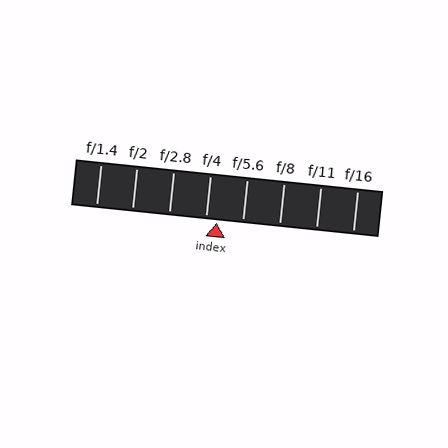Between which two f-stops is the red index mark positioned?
The index mark is between f/4 and f/5.6.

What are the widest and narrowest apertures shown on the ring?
The widest aperture shown is f/1.4 and the narrowest is f/16.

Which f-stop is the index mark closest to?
The index mark is closest to f/4.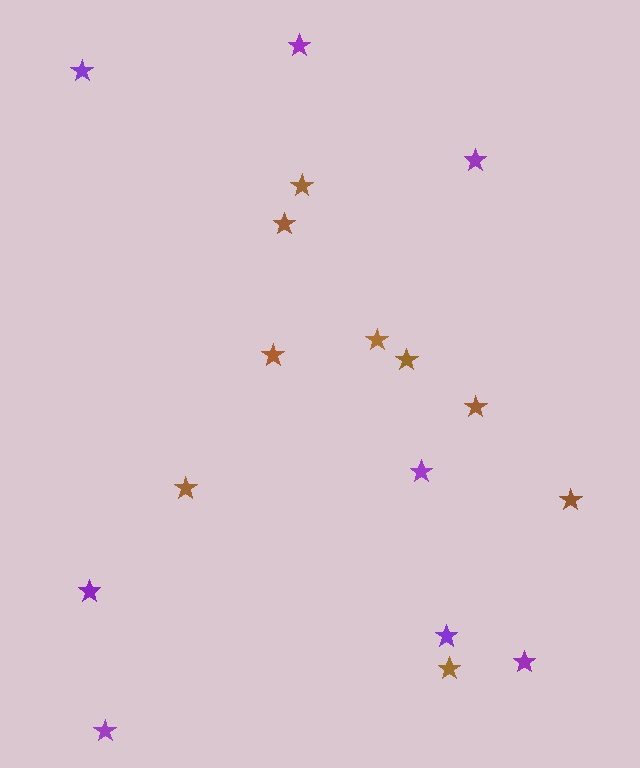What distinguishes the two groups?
There are 2 groups: one group of brown stars (9) and one group of purple stars (8).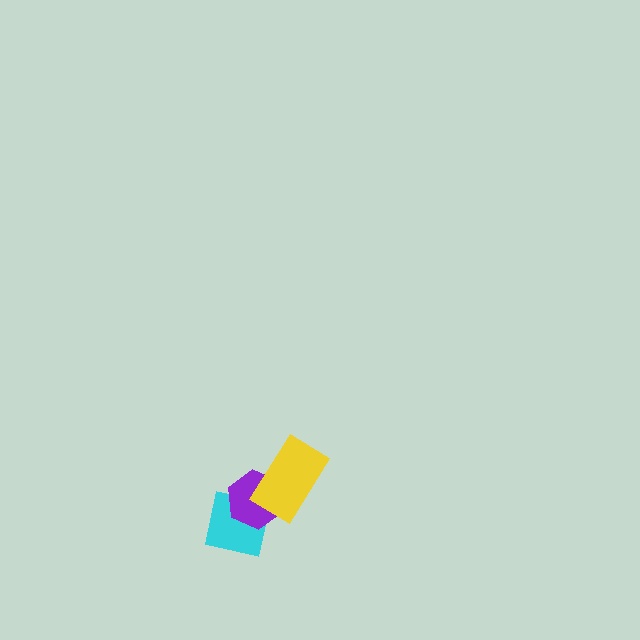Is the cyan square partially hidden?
Yes, it is partially covered by another shape.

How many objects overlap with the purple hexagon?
2 objects overlap with the purple hexagon.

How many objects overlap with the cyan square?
2 objects overlap with the cyan square.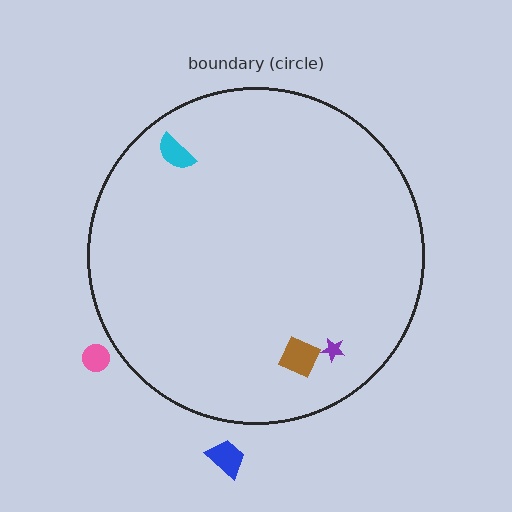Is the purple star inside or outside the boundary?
Inside.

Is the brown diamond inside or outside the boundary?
Inside.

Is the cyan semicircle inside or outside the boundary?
Inside.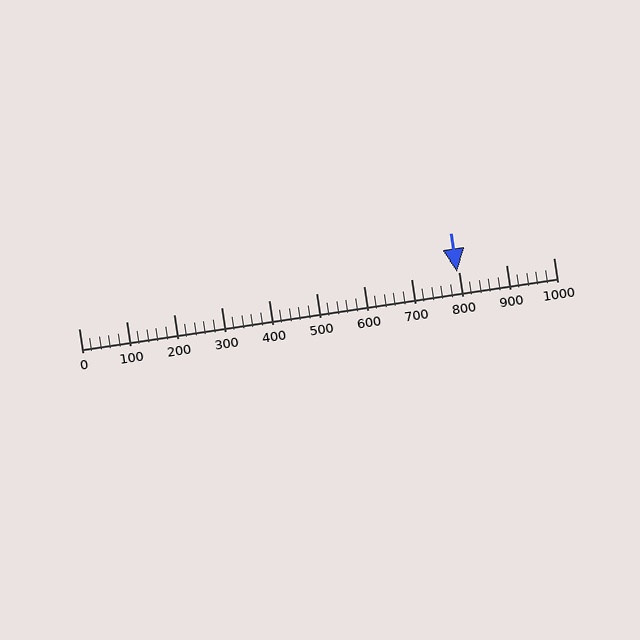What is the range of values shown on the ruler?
The ruler shows values from 0 to 1000.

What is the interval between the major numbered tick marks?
The major tick marks are spaced 100 units apart.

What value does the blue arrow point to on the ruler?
The blue arrow points to approximately 796.